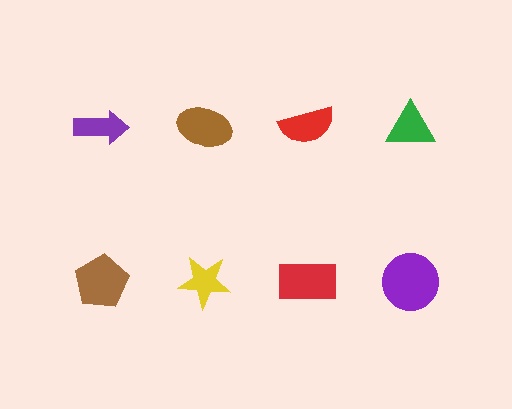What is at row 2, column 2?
A yellow star.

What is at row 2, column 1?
A brown pentagon.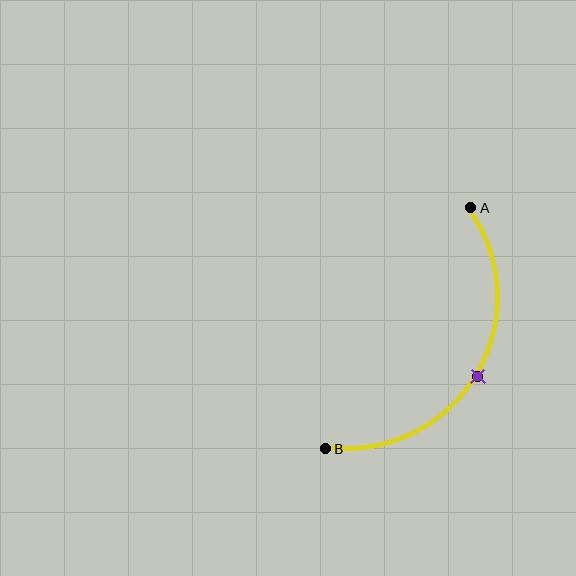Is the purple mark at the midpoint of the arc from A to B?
Yes. The purple mark lies on the arc at equal arc-length from both A and B — it is the arc midpoint.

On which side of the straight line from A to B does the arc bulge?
The arc bulges to the right of the straight line connecting A and B.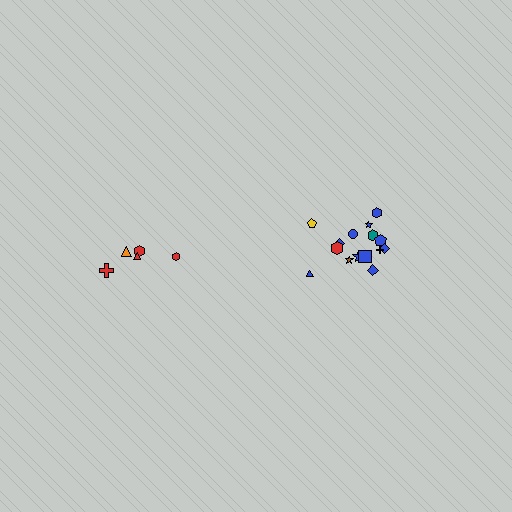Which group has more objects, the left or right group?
The right group.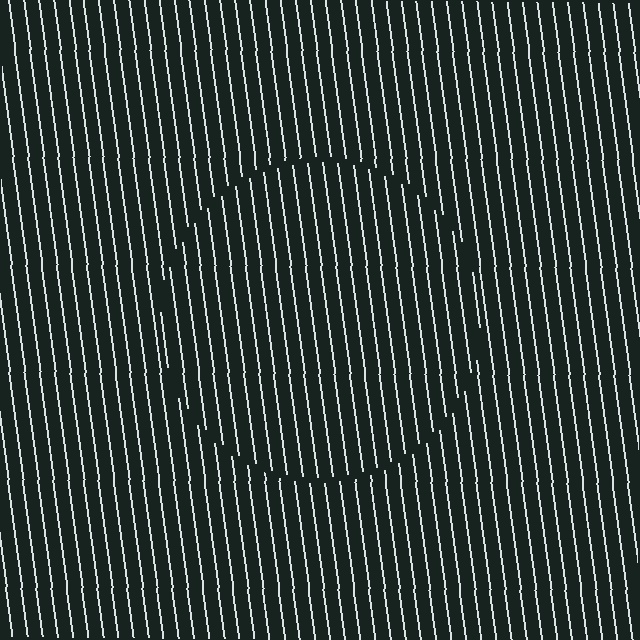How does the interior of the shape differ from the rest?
The interior of the shape contains the same grating, shifted by half a period — the contour is defined by the phase discontinuity where line-ends from the inner and outer gratings abut.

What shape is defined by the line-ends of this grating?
An illusory circle. The interior of the shape contains the same grating, shifted by half a period — the contour is defined by the phase discontinuity where line-ends from the inner and outer gratings abut.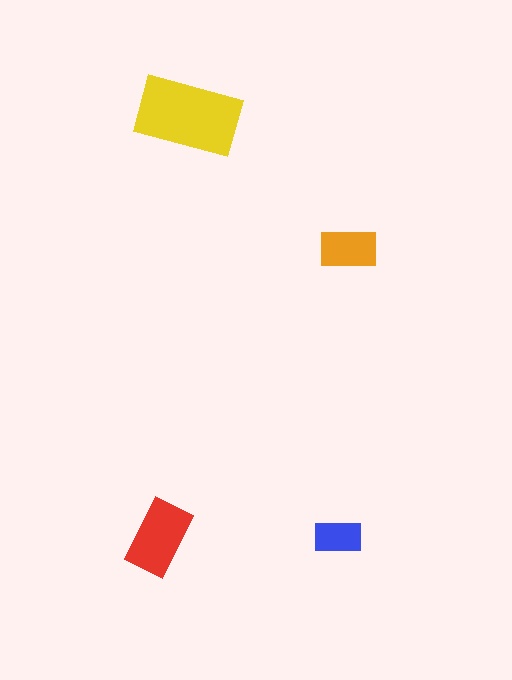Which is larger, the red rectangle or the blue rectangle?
The red one.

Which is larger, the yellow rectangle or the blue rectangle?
The yellow one.